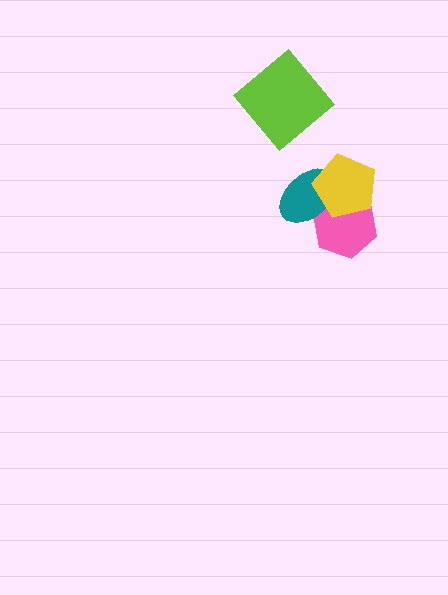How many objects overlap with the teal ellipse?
2 objects overlap with the teal ellipse.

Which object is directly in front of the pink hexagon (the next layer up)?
The teal ellipse is directly in front of the pink hexagon.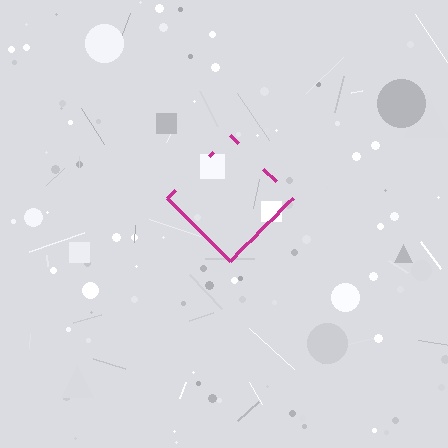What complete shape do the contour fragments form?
The contour fragments form a diamond.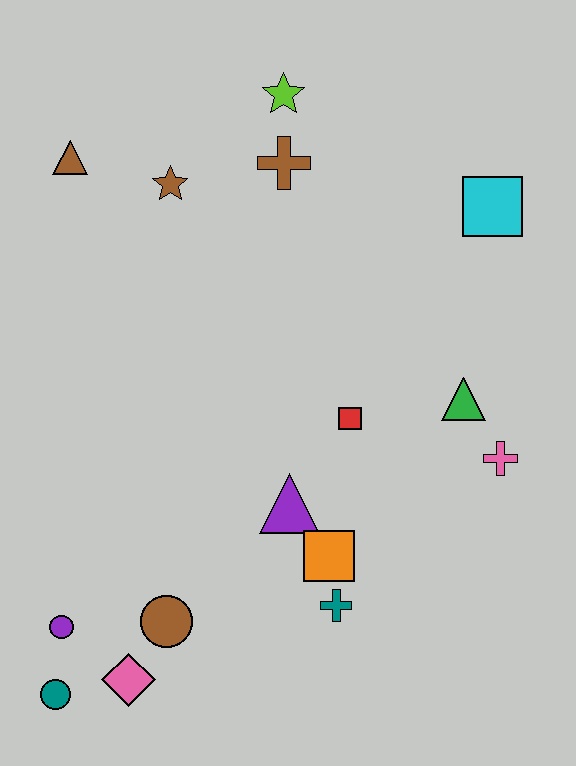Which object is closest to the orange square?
The teal cross is closest to the orange square.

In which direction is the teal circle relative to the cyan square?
The teal circle is below the cyan square.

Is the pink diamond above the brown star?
No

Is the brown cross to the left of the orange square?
Yes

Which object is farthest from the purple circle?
The cyan square is farthest from the purple circle.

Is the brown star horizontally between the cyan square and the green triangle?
No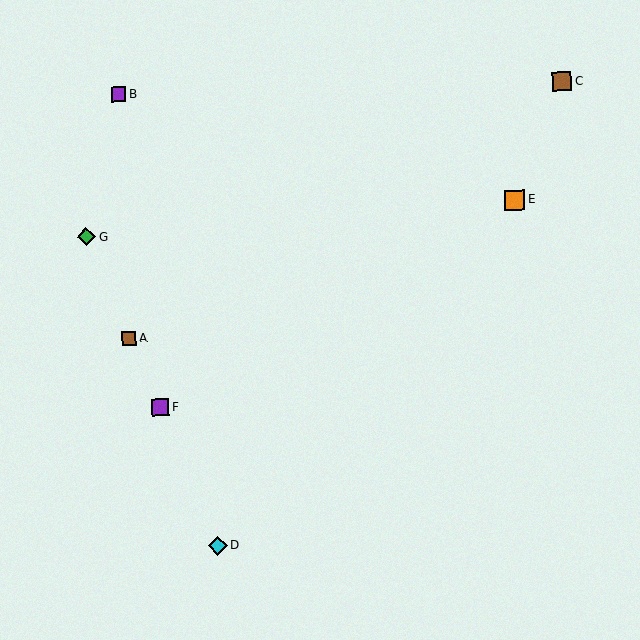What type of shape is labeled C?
Shape C is a brown square.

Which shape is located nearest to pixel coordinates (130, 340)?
The brown square (labeled A) at (129, 338) is nearest to that location.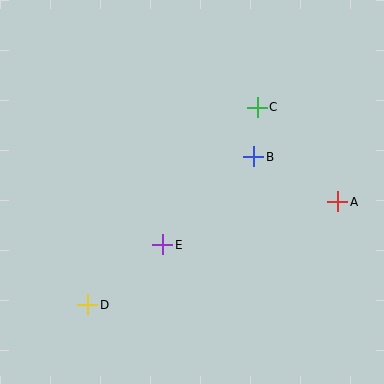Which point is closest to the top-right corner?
Point C is closest to the top-right corner.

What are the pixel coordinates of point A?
Point A is at (338, 202).